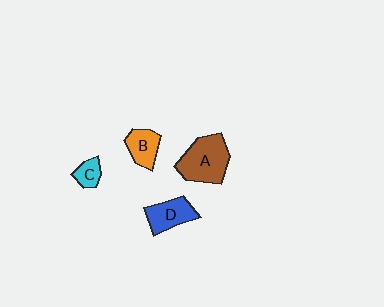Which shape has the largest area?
Shape A (brown).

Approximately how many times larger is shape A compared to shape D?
Approximately 1.6 times.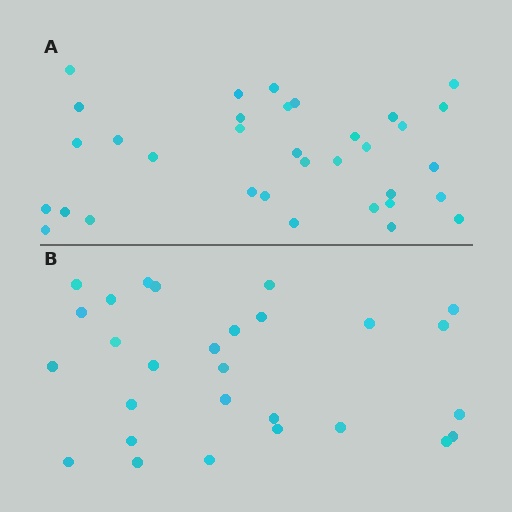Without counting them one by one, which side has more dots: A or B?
Region A (the top region) has more dots.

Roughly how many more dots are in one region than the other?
Region A has about 6 more dots than region B.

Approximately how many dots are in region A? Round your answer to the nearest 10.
About 30 dots. (The exact count is 34, which rounds to 30.)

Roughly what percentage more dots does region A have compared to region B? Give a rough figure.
About 20% more.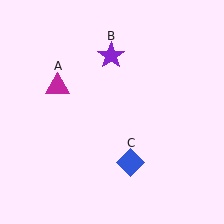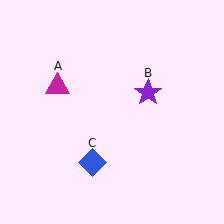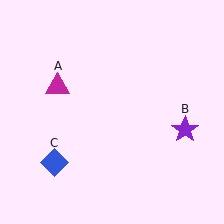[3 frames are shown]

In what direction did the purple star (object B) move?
The purple star (object B) moved down and to the right.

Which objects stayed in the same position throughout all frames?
Magenta triangle (object A) remained stationary.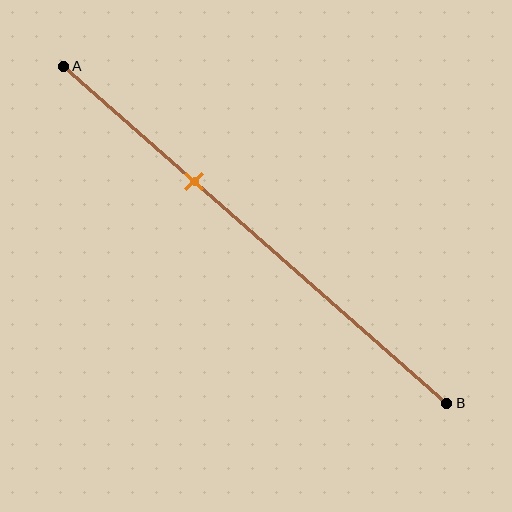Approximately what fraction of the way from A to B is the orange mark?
The orange mark is approximately 35% of the way from A to B.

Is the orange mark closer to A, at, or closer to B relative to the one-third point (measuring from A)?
The orange mark is approximately at the one-third point of segment AB.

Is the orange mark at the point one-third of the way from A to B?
Yes, the mark is approximately at the one-third point.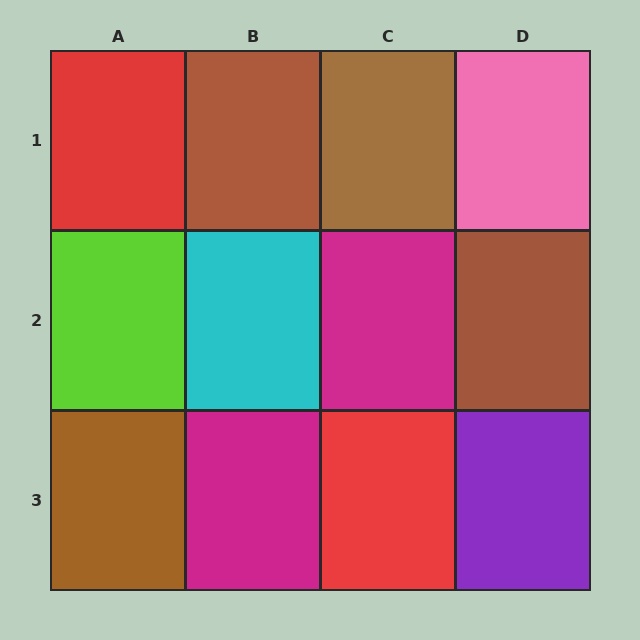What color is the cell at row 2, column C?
Magenta.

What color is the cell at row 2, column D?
Brown.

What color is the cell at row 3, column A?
Brown.